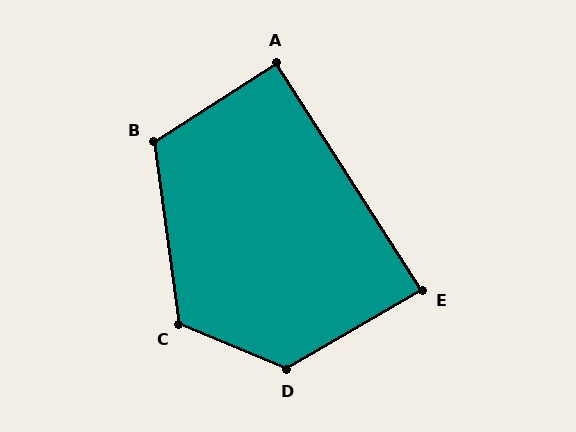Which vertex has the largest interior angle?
D, at approximately 127 degrees.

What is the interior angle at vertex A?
Approximately 90 degrees (approximately right).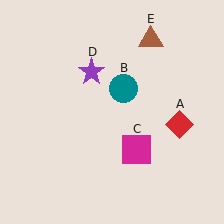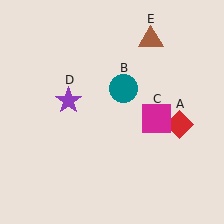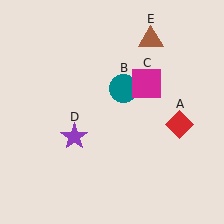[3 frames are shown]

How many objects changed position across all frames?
2 objects changed position: magenta square (object C), purple star (object D).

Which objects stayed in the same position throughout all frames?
Red diamond (object A) and teal circle (object B) and brown triangle (object E) remained stationary.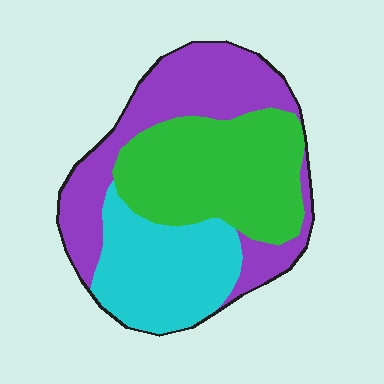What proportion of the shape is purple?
Purple covers roughly 35% of the shape.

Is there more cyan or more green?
Green.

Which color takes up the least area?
Cyan, at roughly 25%.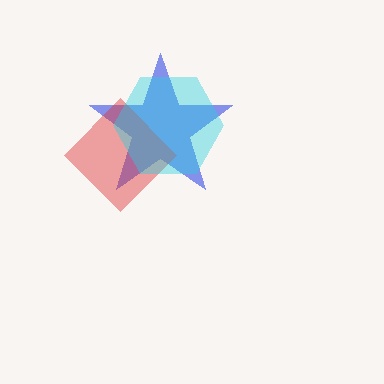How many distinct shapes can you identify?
There are 3 distinct shapes: a blue star, a red diamond, a cyan hexagon.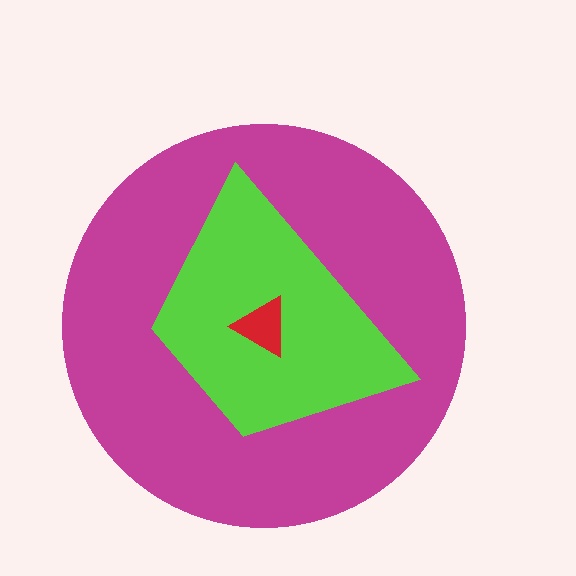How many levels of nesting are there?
3.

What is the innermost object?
The red triangle.